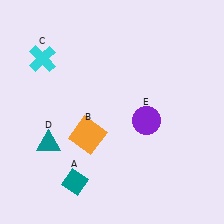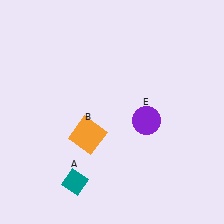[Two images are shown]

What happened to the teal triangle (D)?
The teal triangle (D) was removed in Image 2. It was in the bottom-left area of Image 1.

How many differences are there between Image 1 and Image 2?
There are 2 differences between the two images.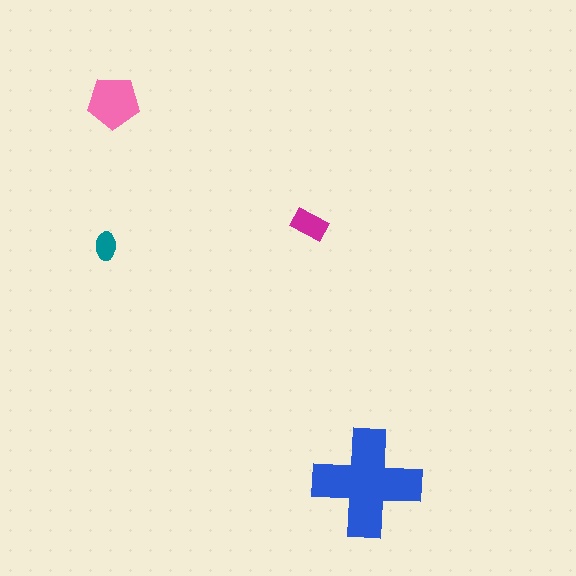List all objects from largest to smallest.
The blue cross, the pink pentagon, the magenta rectangle, the teal ellipse.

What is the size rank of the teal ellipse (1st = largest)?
4th.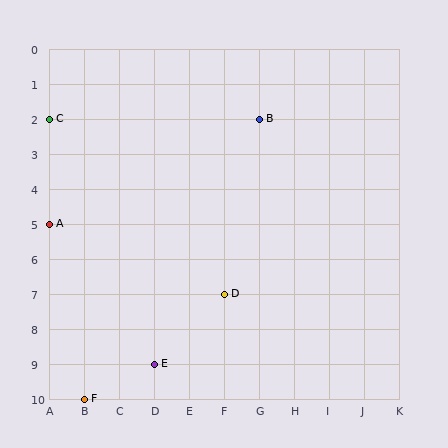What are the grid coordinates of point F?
Point F is at grid coordinates (B, 10).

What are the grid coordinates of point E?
Point E is at grid coordinates (D, 9).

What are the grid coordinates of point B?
Point B is at grid coordinates (G, 2).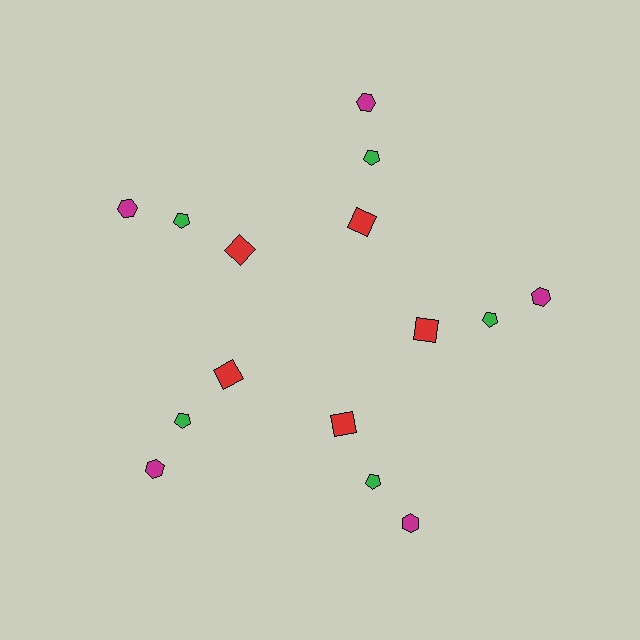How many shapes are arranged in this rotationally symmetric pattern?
There are 15 shapes, arranged in 5 groups of 3.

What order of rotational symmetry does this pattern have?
This pattern has 5-fold rotational symmetry.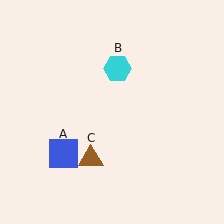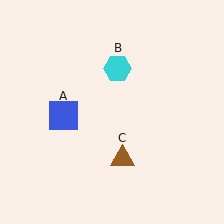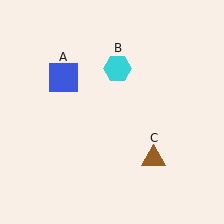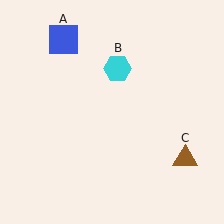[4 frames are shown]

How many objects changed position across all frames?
2 objects changed position: blue square (object A), brown triangle (object C).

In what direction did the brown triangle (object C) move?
The brown triangle (object C) moved right.